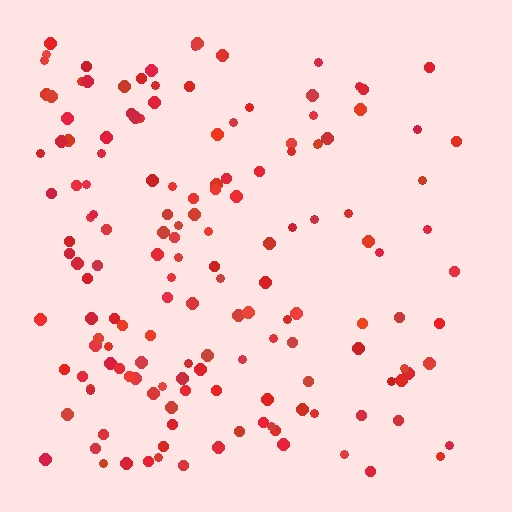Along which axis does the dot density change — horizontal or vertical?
Horizontal.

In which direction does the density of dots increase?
From right to left, with the left side densest.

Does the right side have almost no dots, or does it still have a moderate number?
Still a moderate number, just noticeably fewer than the left.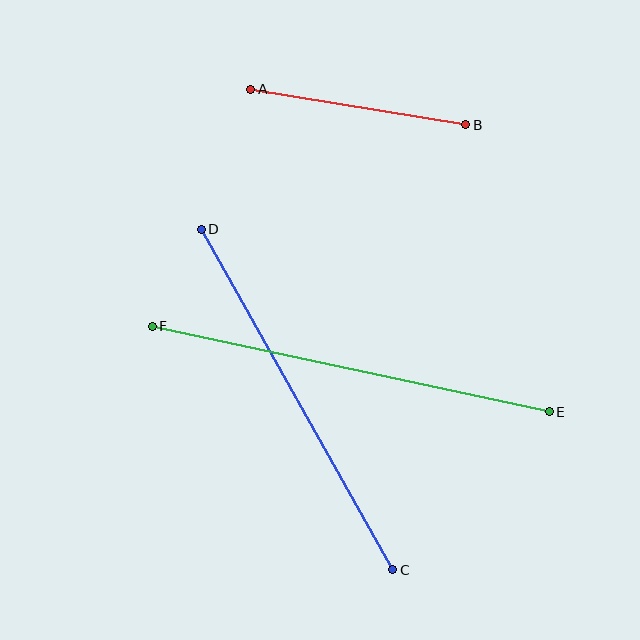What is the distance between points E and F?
The distance is approximately 406 pixels.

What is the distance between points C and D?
The distance is approximately 391 pixels.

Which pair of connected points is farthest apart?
Points E and F are farthest apart.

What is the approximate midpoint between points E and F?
The midpoint is at approximately (351, 369) pixels.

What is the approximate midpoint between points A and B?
The midpoint is at approximately (358, 107) pixels.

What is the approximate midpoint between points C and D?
The midpoint is at approximately (297, 399) pixels.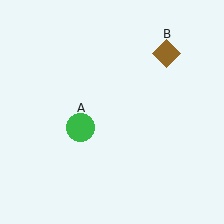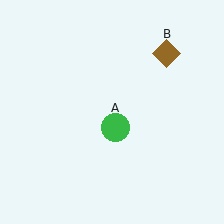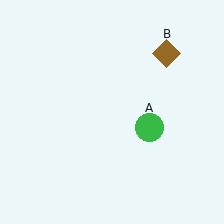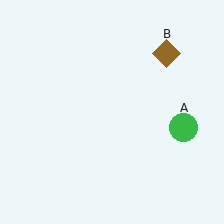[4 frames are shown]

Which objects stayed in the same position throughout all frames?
Brown diamond (object B) remained stationary.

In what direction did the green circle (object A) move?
The green circle (object A) moved right.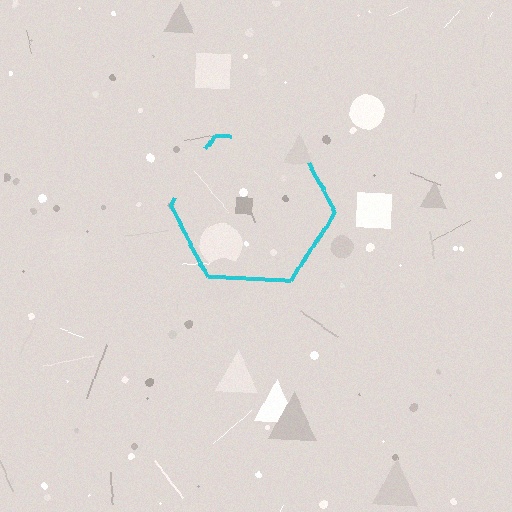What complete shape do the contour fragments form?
The contour fragments form a hexagon.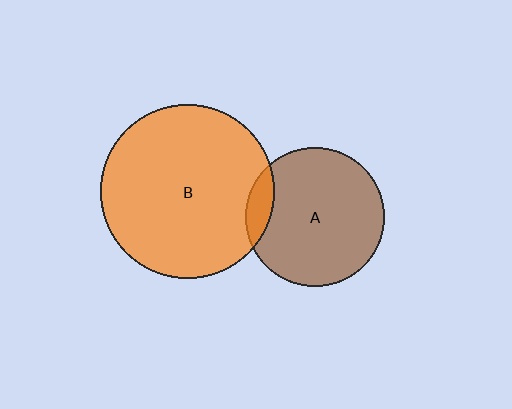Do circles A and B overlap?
Yes.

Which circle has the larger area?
Circle B (orange).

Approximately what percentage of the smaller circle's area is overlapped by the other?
Approximately 10%.